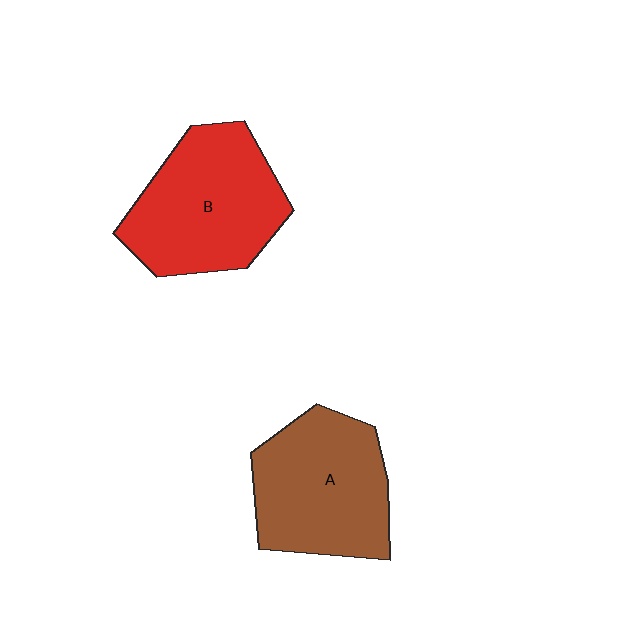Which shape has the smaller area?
Shape A (brown).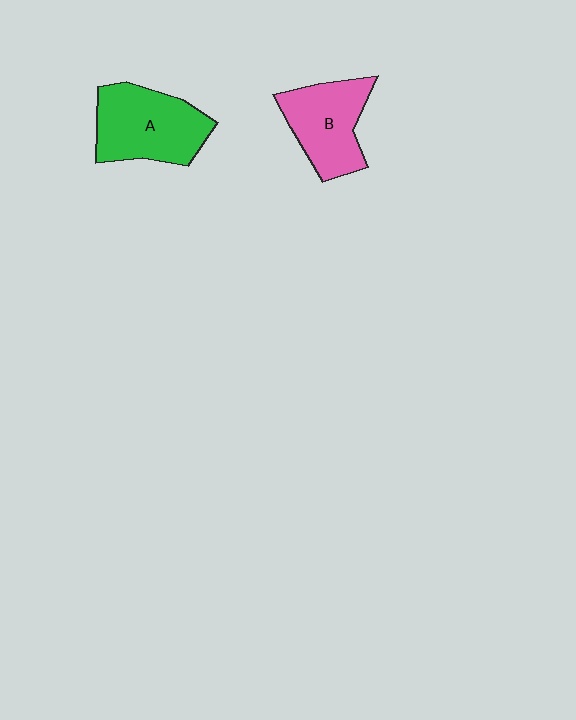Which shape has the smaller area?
Shape B (pink).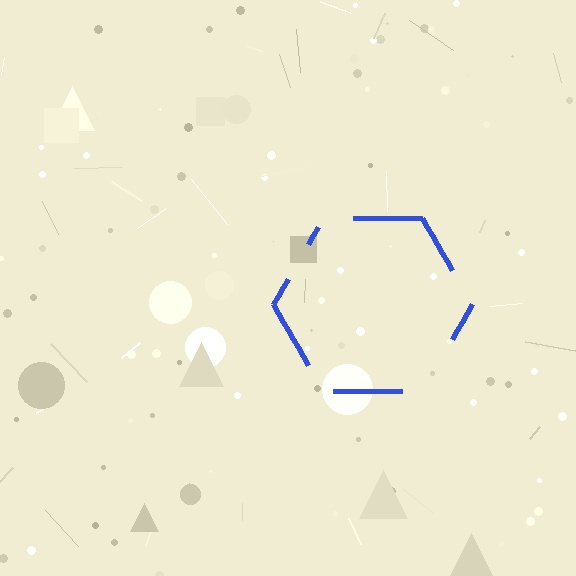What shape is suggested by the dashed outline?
The dashed outline suggests a hexagon.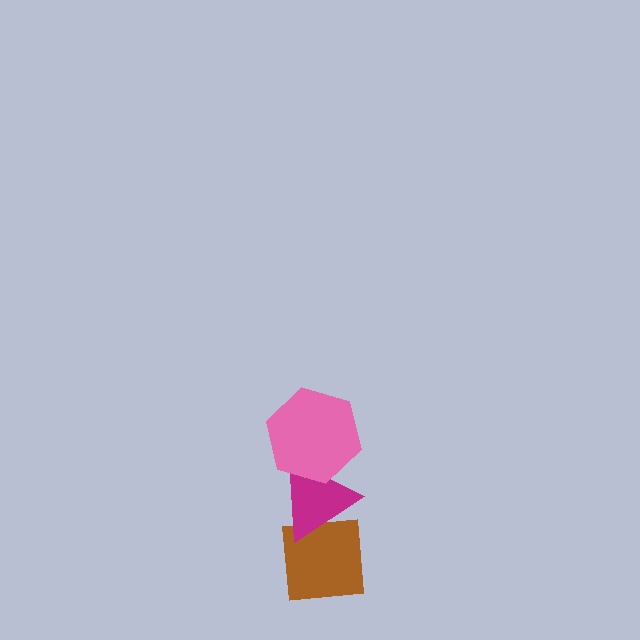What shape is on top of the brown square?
The magenta triangle is on top of the brown square.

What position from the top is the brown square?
The brown square is 3rd from the top.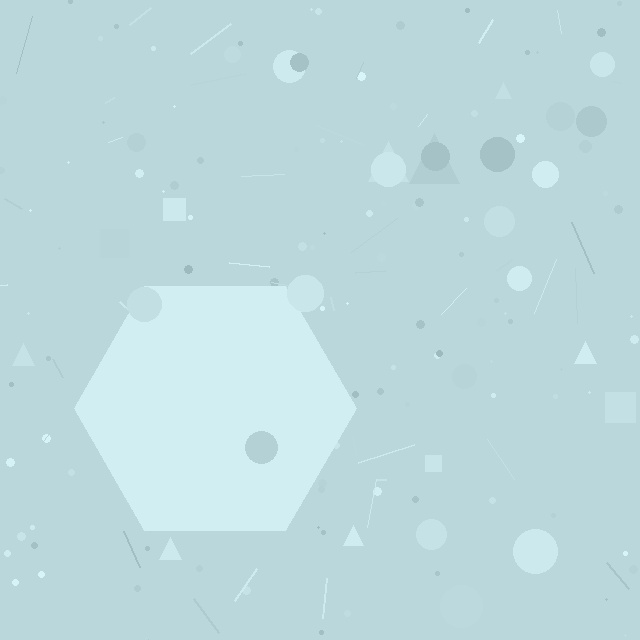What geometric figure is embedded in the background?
A hexagon is embedded in the background.